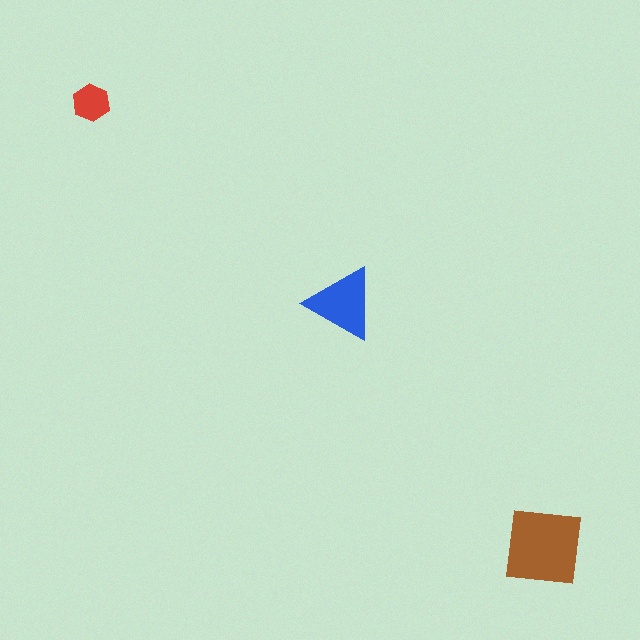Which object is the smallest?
The red hexagon.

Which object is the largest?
The brown square.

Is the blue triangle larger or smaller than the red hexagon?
Larger.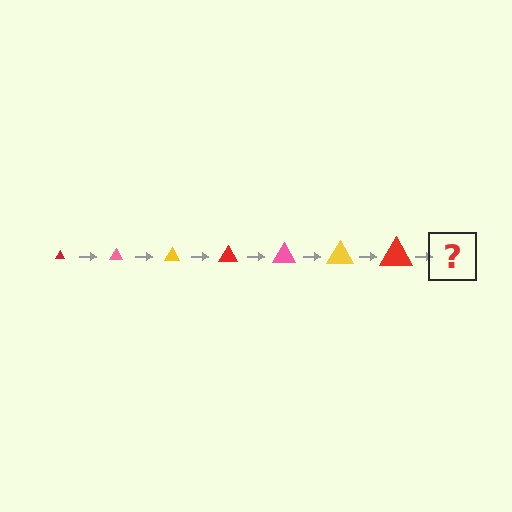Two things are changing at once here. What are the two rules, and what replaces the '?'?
The two rules are that the triangle grows larger each step and the color cycles through red, pink, and yellow. The '?' should be a pink triangle, larger than the previous one.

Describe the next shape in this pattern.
It should be a pink triangle, larger than the previous one.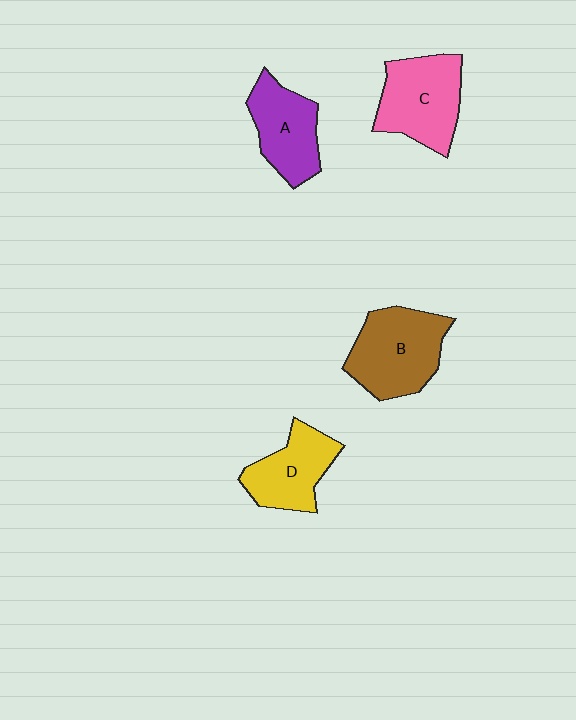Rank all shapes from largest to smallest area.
From largest to smallest: B (brown), C (pink), A (purple), D (yellow).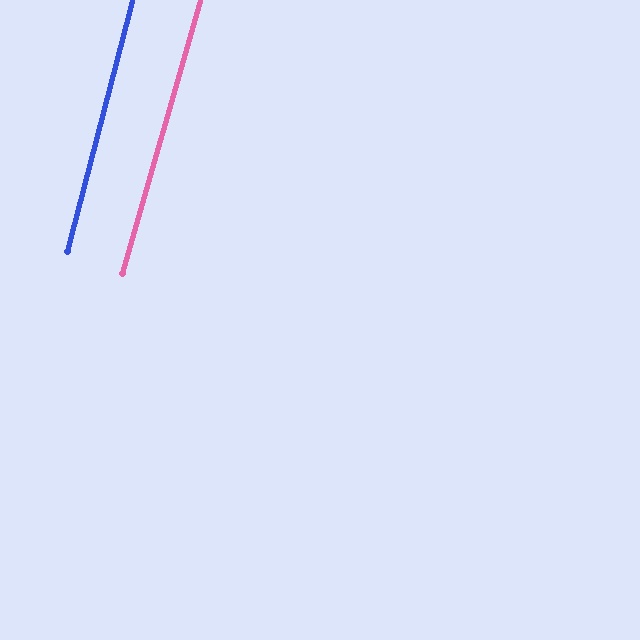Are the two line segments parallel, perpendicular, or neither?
Parallel — their directions differ by only 1.5°.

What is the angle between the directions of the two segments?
Approximately 2 degrees.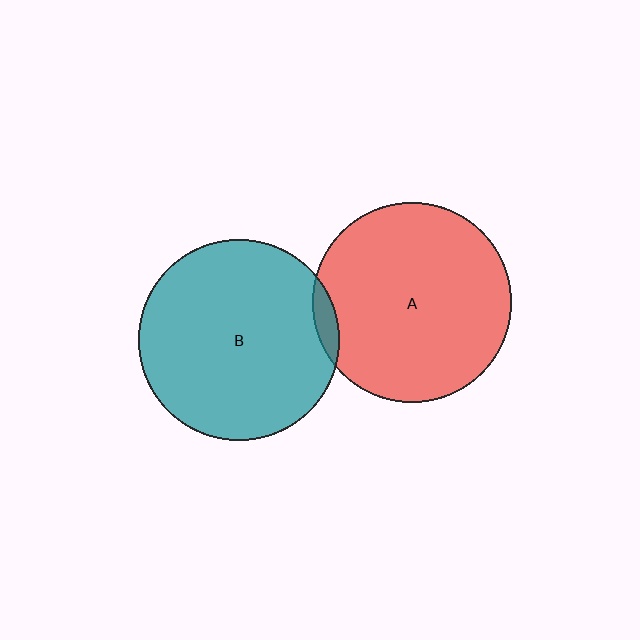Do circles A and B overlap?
Yes.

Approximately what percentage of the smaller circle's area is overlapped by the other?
Approximately 5%.